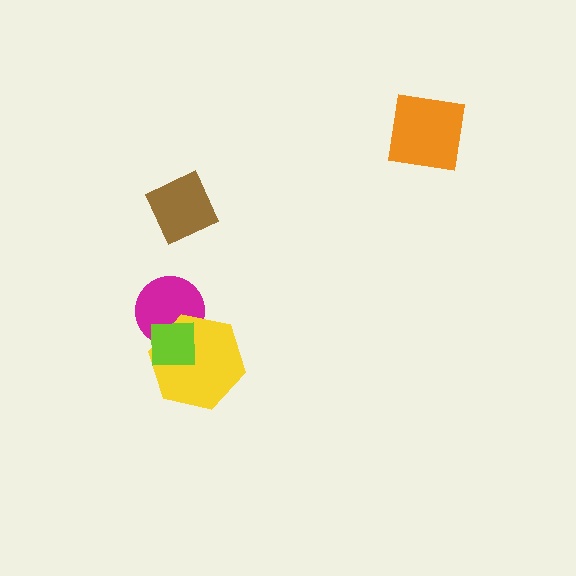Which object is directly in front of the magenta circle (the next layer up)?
The yellow hexagon is directly in front of the magenta circle.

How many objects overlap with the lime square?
2 objects overlap with the lime square.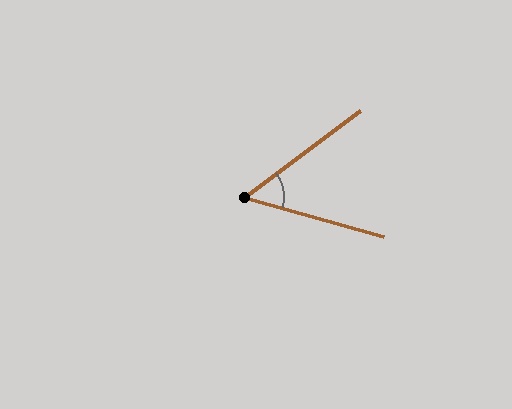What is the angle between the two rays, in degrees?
Approximately 53 degrees.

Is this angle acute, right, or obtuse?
It is acute.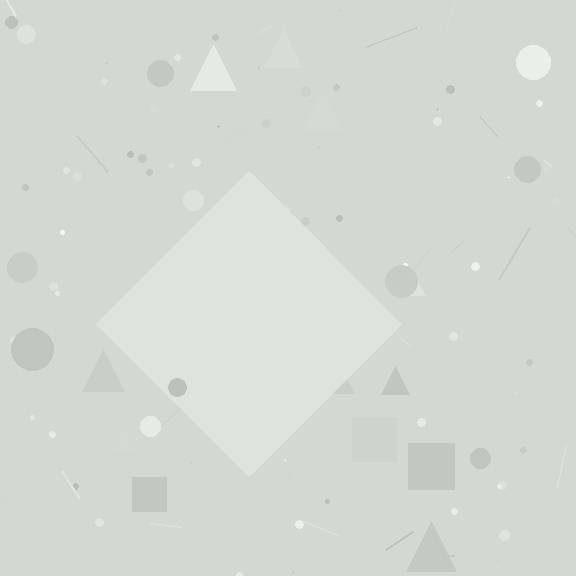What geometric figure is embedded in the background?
A diamond is embedded in the background.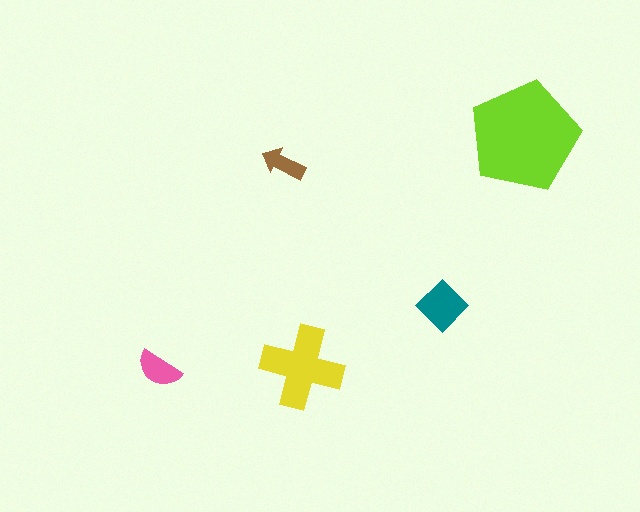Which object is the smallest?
The brown arrow.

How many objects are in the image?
There are 5 objects in the image.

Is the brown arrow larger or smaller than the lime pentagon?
Smaller.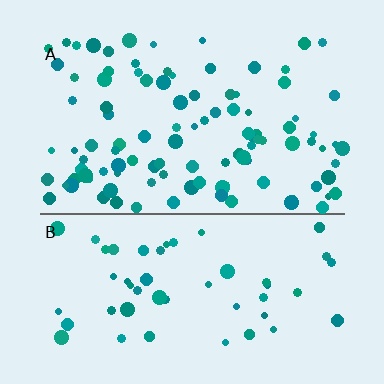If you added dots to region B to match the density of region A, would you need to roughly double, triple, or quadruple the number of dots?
Approximately double.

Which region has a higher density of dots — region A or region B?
A (the top).